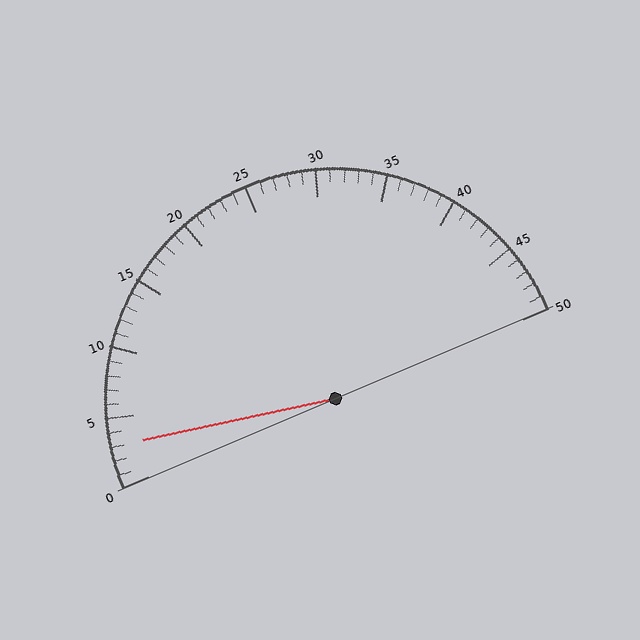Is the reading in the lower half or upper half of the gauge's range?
The reading is in the lower half of the range (0 to 50).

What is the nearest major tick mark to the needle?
The nearest major tick mark is 5.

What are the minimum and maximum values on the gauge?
The gauge ranges from 0 to 50.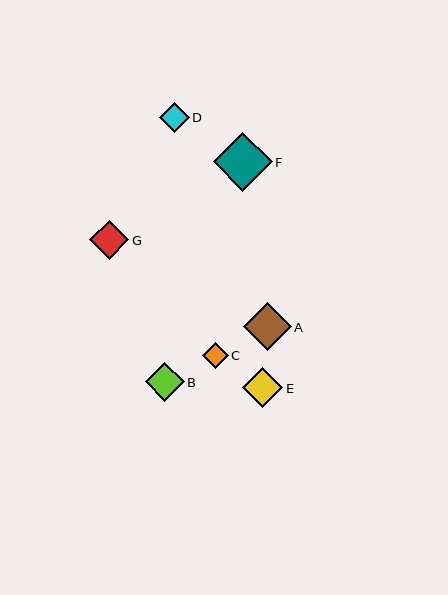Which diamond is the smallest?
Diamond C is the smallest with a size of approximately 26 pixels.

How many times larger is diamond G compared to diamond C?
Diamond G is approximately 1.5 times the size of diamond C.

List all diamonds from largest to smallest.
From largest to smallest: F, A, E, B, G, D, C.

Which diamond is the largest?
Diamond F is the largest with a size of approximately 59 pixels.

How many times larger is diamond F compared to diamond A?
Diamond F is approximately 1.2 times the size of diamond A.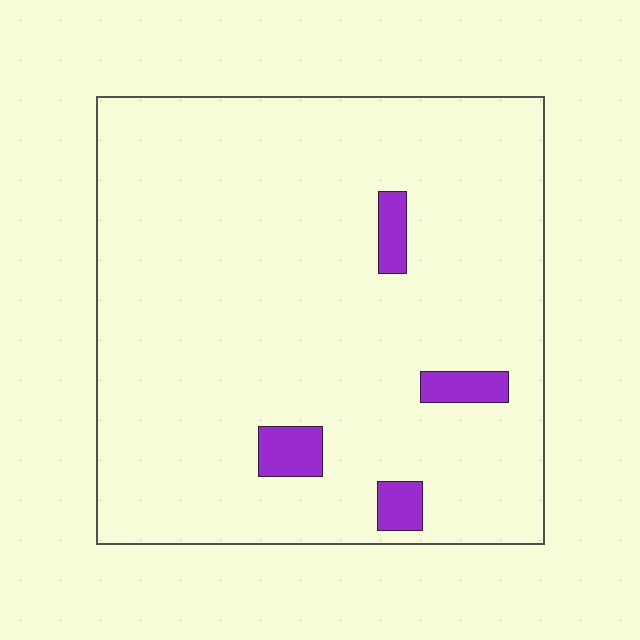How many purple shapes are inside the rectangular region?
4.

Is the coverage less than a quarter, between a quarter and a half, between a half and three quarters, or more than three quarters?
Less than a quarter.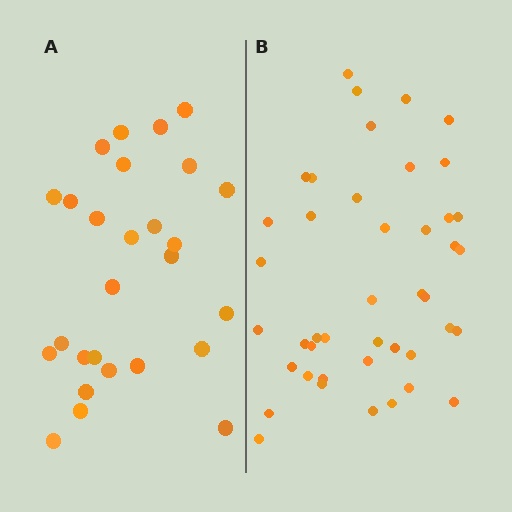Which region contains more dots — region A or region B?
Region B (the right region) has more dots.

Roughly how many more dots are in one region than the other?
Region B has approximately 15 more dots than region A.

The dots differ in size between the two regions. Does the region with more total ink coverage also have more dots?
No. Region A has more total ink coverage because its dots are larger, but region B actually contains more individual dots. Total area can be misleading — the number of items is what matters here.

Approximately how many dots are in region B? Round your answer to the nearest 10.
About 40 dots. (The exact count is 43, which rounds to 40.)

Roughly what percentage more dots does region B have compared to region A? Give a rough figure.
About 60% more.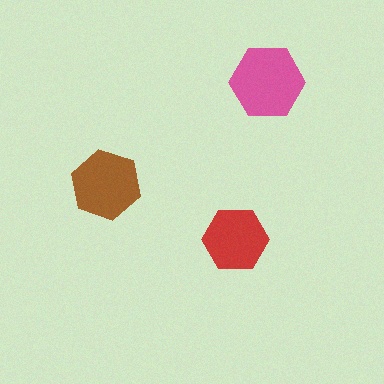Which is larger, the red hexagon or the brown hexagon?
The brown one.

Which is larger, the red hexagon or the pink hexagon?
The pink one.